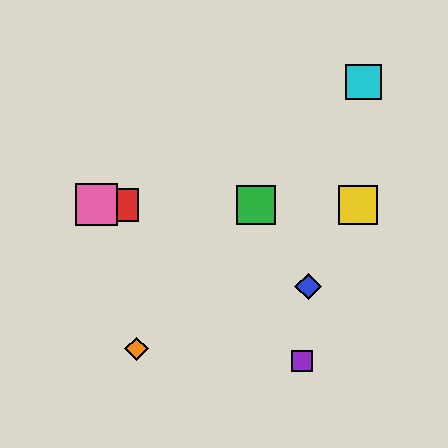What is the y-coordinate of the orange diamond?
The orange diamond is at y≈349.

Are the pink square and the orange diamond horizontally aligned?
No, the pink square is at y≈205 and the orange diamond is at y≈349.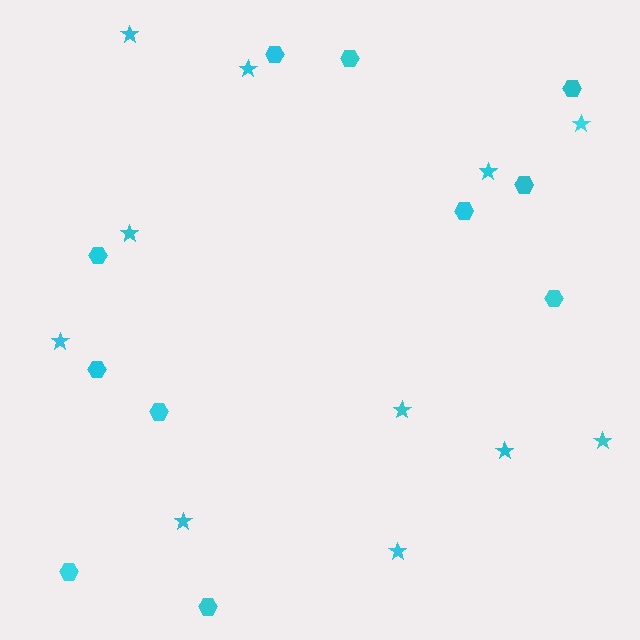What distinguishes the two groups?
There are 2 groups: one group of hexagons (11) and one group of stars (11).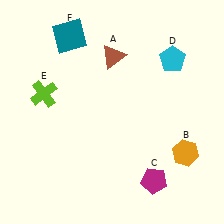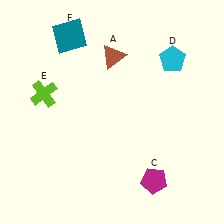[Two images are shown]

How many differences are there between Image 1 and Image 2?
There is 1 difference between the two images.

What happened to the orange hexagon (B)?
The orange hexagon (B) was removed in Image 2. It was in the bottom-right area of Image 1.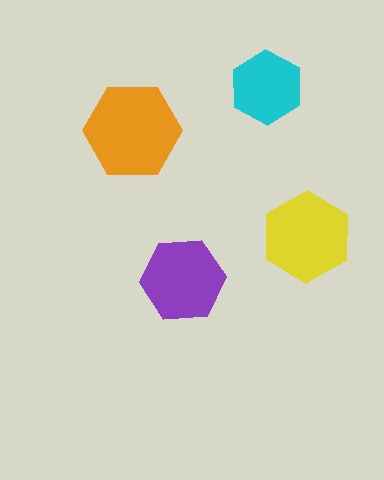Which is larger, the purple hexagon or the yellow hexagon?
The yellow one.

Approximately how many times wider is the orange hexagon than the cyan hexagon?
About 1.5 times wider.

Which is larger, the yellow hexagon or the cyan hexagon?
The yellow one.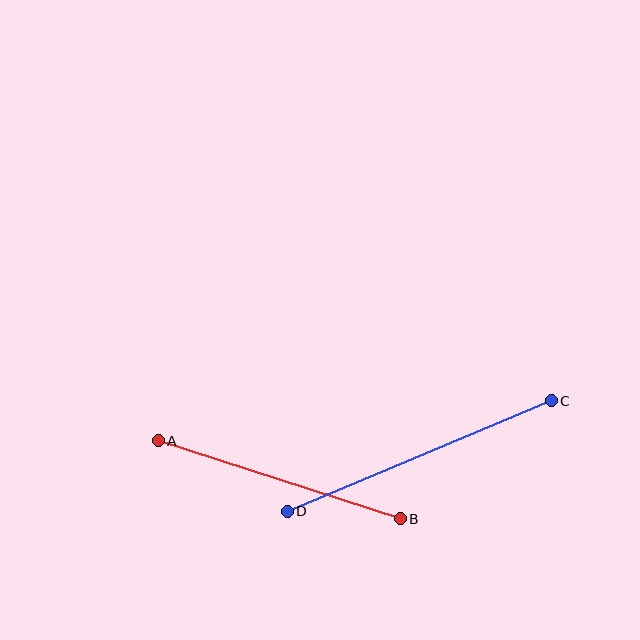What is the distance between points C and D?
The distance is approximately 287 pixels.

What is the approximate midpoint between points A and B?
The midpoint is at approximately (279, 480) pixels.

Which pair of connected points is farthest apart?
Points C and D are farthest apart.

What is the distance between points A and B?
The distance is approximately 254 pixels.